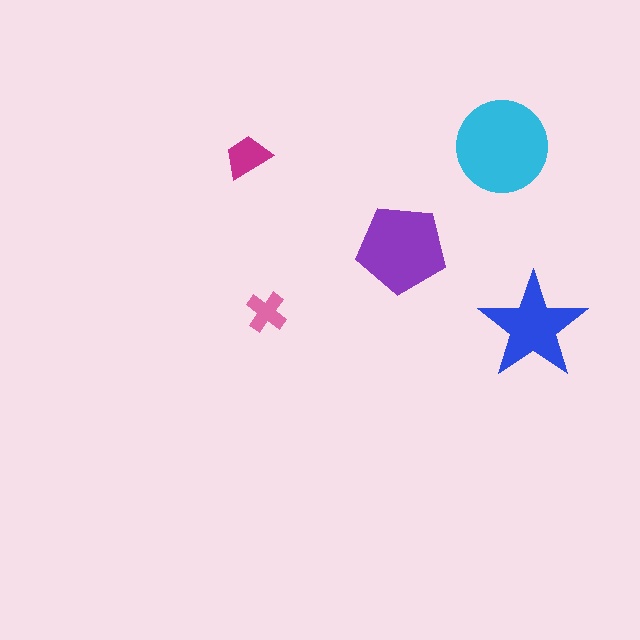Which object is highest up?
The cyan circle is topmost.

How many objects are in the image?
There are 5 objects in the image.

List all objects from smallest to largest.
The pink cross, the magenta trapezoid, the blue star, the purple pentagon, the cyan circle.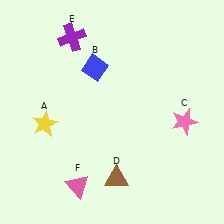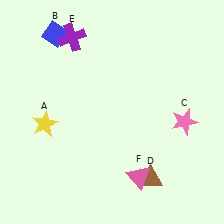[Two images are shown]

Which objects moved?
The objects that moved are: the blue diamond (B), the brown triangle (D), the pink triangle (F).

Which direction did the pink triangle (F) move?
The pink triangle (F) moved right.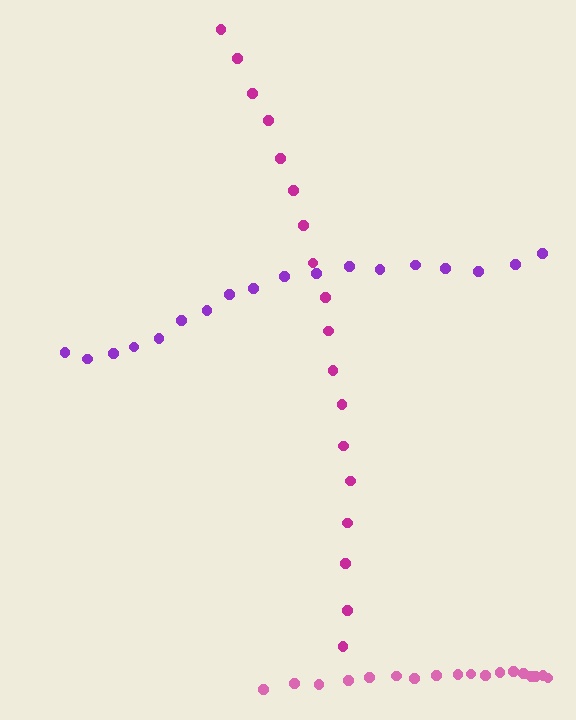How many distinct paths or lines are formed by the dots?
There are 3 distinct paths.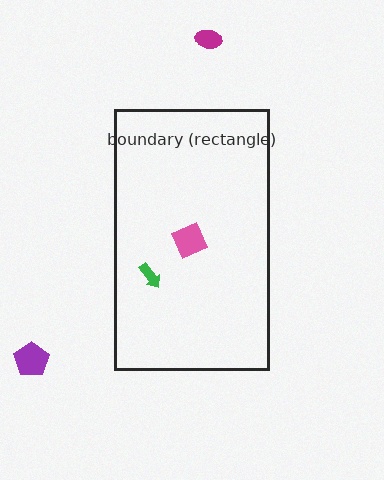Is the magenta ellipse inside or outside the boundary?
Outside.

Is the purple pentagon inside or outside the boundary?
Outside.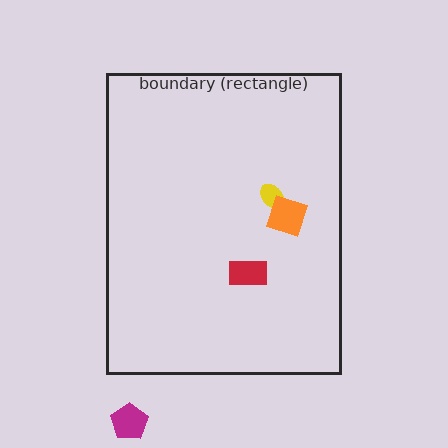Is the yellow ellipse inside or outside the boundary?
Inside.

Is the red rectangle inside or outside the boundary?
Inside.